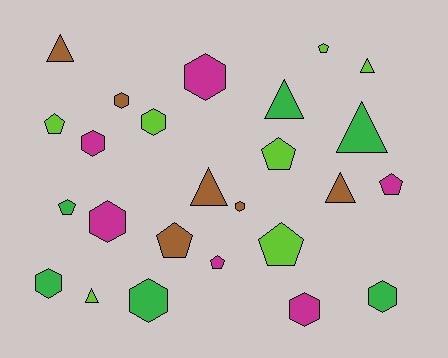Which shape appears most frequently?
Hexagon, with 10 objects.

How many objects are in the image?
There are 25 objects.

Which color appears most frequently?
Lime, with 7 objects.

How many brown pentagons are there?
There is 1 brown pentagon.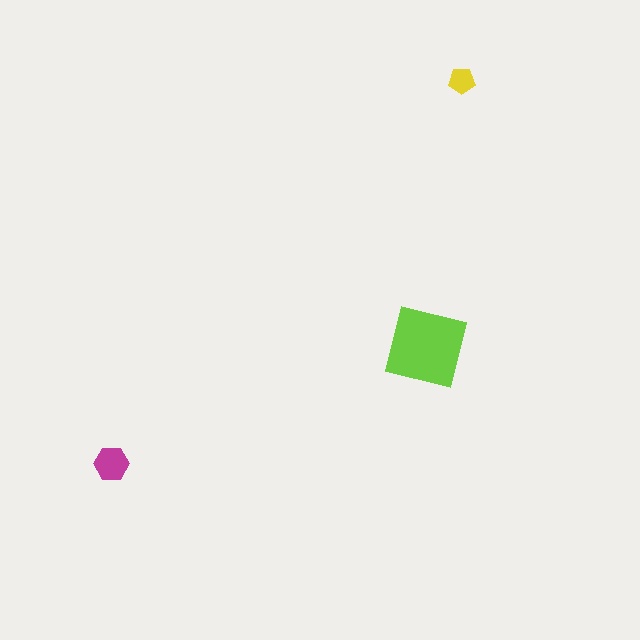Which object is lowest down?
The magenta hexagon is bottommost.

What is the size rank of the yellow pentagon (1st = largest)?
3rd.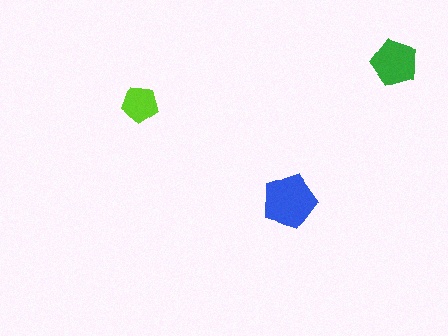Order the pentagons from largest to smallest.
the blue one, the green one, the lime one.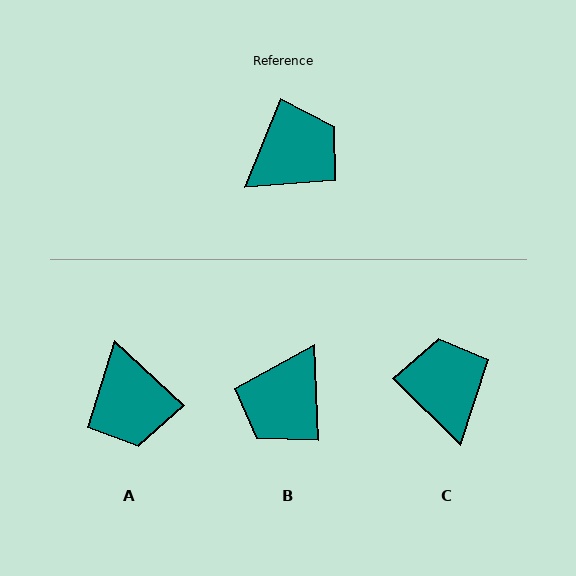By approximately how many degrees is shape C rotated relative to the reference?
Approximately 67 degrees counter-clockwise.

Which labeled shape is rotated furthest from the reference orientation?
B, about 156 degrees away.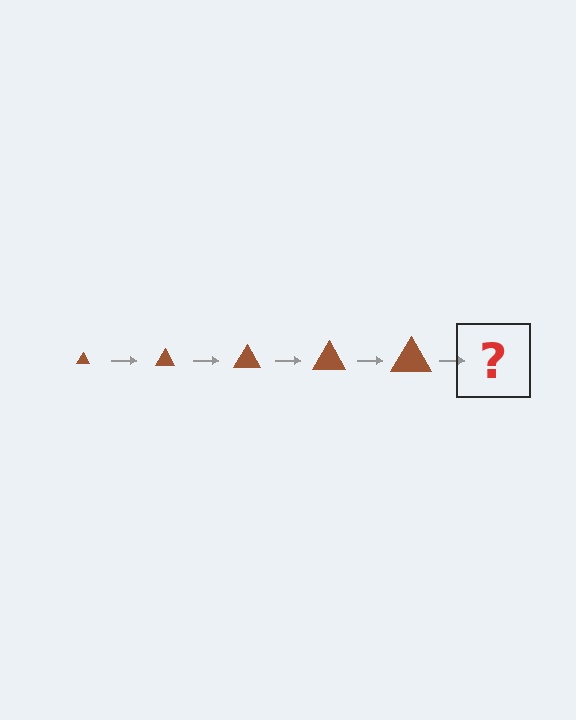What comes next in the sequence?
The next element should be a brown triangle, larger than the previous one.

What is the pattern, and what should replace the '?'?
The pattern is that the triangle gets progressively larger each step. The '?' should be a brown triangle, larger than the previous one.